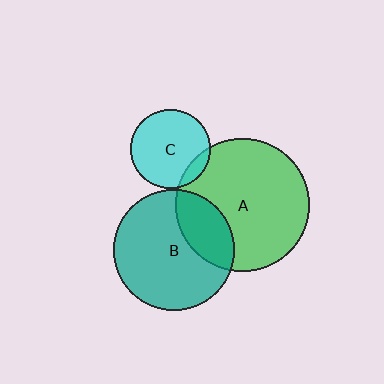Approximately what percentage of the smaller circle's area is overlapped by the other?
Approximately 10%.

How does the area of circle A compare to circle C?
Approximately 2.8 times.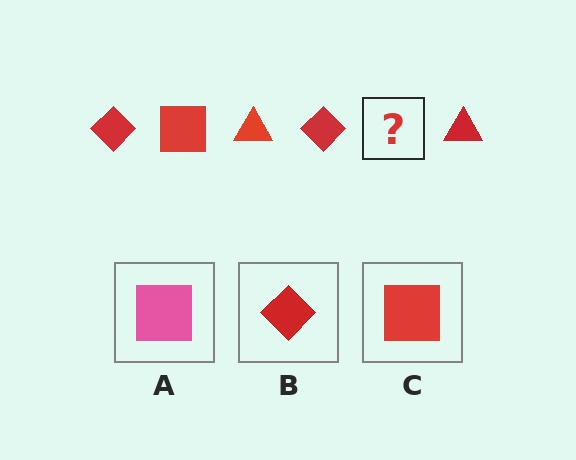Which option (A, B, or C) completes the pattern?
C.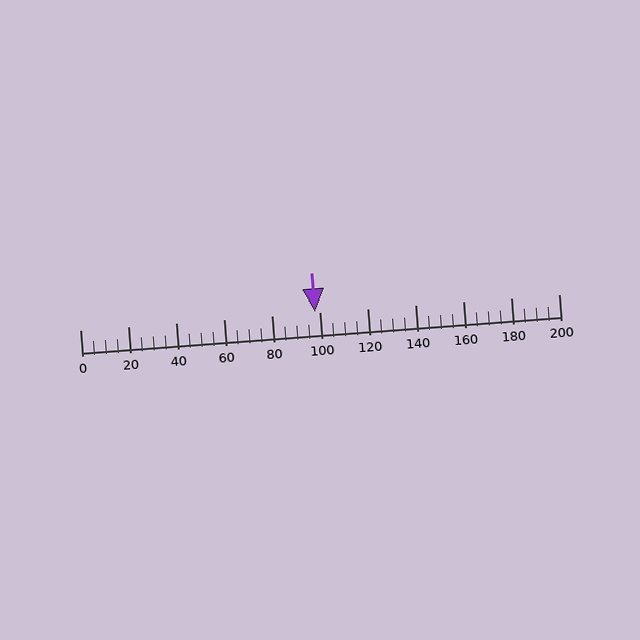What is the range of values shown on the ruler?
The ruler shows values from 0 to 200.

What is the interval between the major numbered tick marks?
The major tick marks are spaced 20 units apart.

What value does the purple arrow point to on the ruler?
The purple arrow points to approximately 98.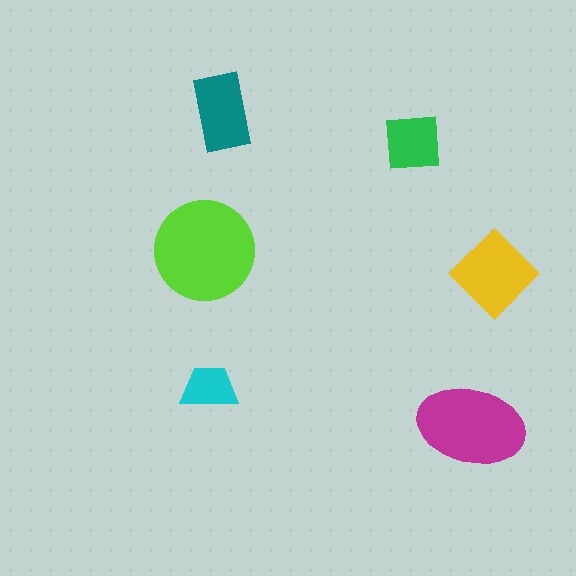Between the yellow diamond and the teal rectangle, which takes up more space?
The yellow diamond.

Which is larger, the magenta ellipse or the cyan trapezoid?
The magenta ellipse.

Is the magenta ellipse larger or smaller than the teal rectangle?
Larger.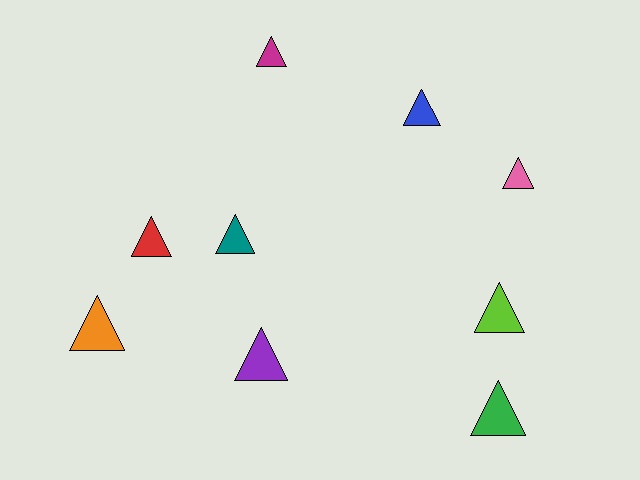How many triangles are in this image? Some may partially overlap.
There are 9 triangles.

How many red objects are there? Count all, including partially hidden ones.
There is 1 red object.